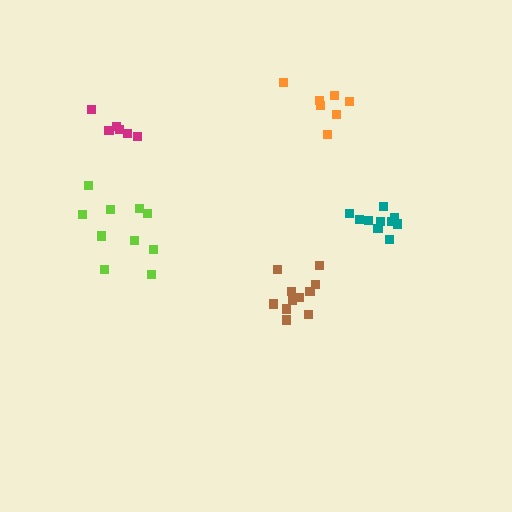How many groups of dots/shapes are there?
There are 5 groups.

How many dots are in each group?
Group 1: 10 dots, Group 2: 11 dots, Group 3: 7 dots, Group 4: 6 dots, Group 5: 10 dots (44 total).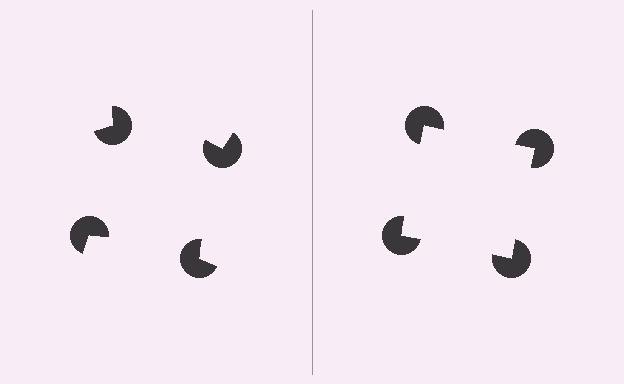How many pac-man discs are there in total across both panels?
8 — 4 on each side.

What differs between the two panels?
The pac-man discs are positioned identically on both sides; only the wedge orientations differ. On the right they align to a square; on the left they are misaligned.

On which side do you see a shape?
An illusory square appears on the right side. On the left side the wedge cuts are rotated, so no coherent shape forms.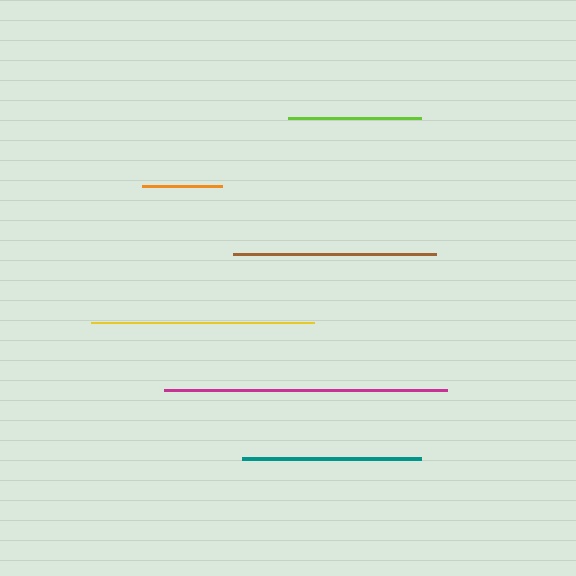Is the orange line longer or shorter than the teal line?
The teal line is longer than the orange line.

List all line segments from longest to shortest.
From longest to shortest: magenta, yellow, brown, teal, lime, orange.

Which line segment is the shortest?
The orange line is the shortest at approximately 80 pixels.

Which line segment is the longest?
The magenta line is the longest at approximately 283 pixels.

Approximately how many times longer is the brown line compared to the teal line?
The brown line is approximately 1.1 times the length of the teal line.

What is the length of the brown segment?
The brown segment is approximately 203 pixels long.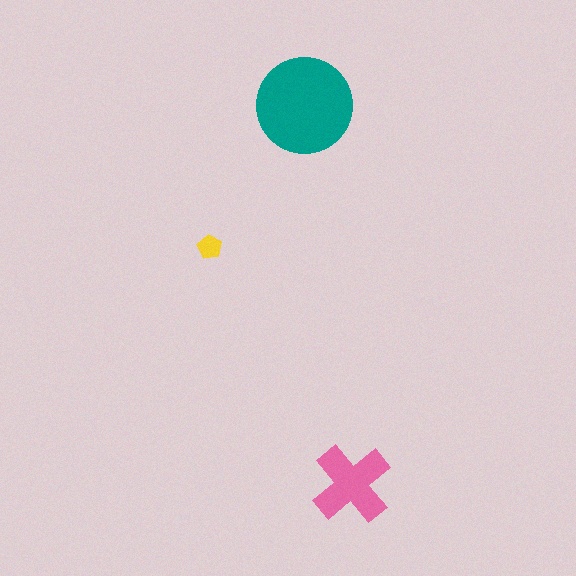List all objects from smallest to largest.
The yellow pentagon, the pink cross, the teal circle.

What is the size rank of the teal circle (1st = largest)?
1st.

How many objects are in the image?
There are 3 objects in the image.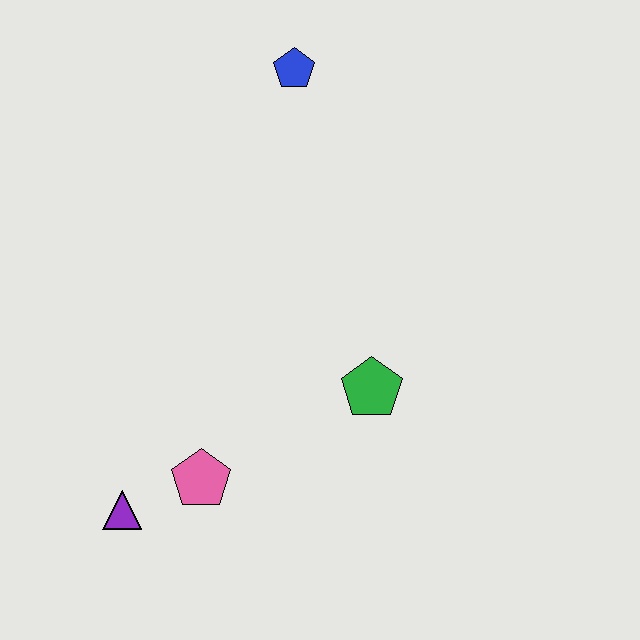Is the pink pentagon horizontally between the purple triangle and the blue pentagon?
Yes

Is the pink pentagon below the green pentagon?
Yes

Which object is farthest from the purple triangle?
The blue pentagon is farthest from the purple triangle.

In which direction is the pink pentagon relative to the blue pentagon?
The pink pentagon is below the blue pentagon.